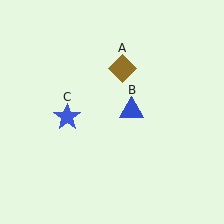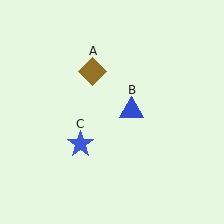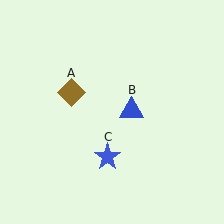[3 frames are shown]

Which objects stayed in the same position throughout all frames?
Blue triangle (object B) remained stationary.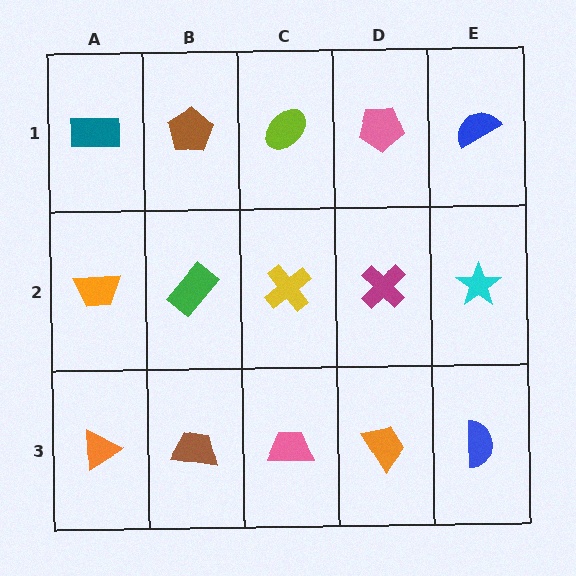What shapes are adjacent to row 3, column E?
A cyan star (row 2, column E), an orange trapezoid (row 3, column D).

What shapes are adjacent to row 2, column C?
A lime ellipse (row 1, column C), a pink trapezoid (row 3, column C), a green rectangle (row 2, column B), a magenta cross (row 2, column D).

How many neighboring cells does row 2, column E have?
3.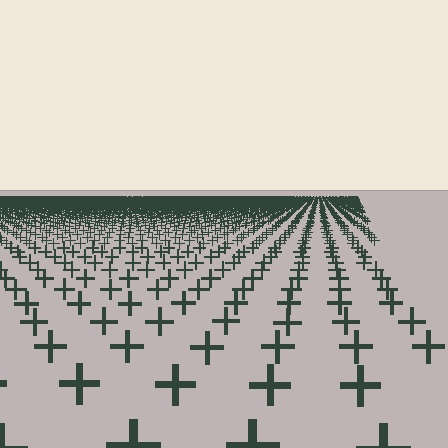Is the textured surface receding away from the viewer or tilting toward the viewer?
The surface is receding away from the viewer. Texture elements get smaller and denser toward the top.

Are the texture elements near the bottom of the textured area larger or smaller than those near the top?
Larger. Near the bottom, elements are closer to the viewer and appear at a bigger on-screen size.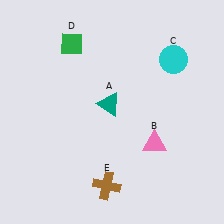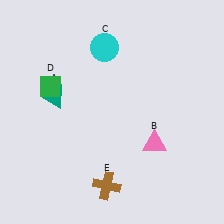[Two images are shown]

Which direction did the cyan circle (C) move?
The cyan circle (C) moved left.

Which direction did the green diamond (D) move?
The green diamond (D) moved down.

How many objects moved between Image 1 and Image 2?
3 objects moved between the two images.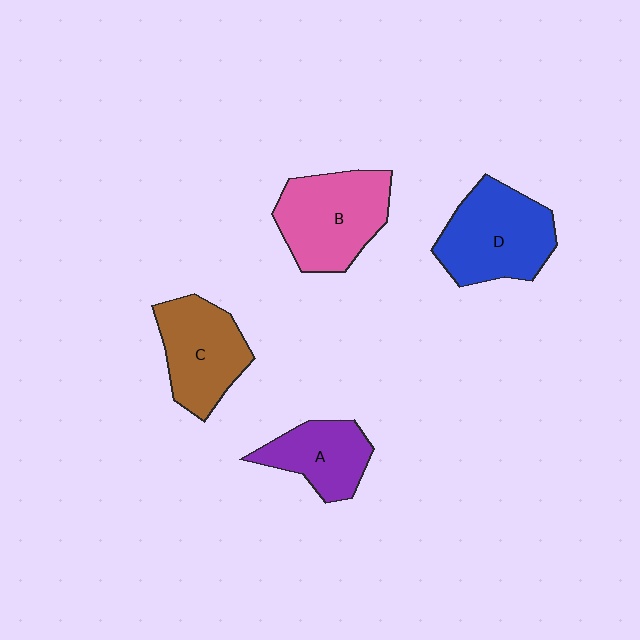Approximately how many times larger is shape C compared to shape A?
Approximately 1.3 times.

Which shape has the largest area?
Shape B (pink).